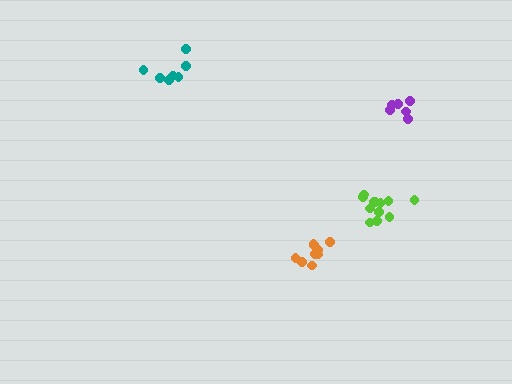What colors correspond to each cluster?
The clusters are colored: purple, lime, teal, orange.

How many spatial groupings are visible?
There are 4 spatial groupings.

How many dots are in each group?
Group 1: 7 dots, Group 2: 12 dots, Group 3: 7 dots, Group 4: 10 dots (36 total).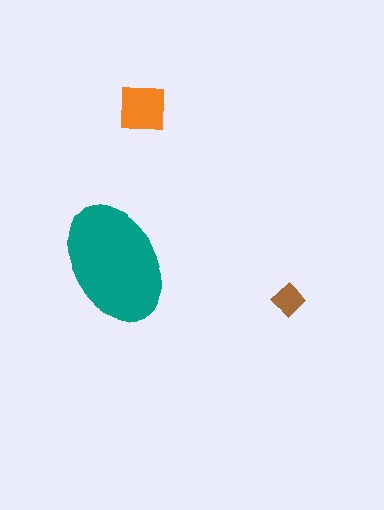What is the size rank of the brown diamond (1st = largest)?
3rd.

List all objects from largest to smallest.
The teal ellipse, the orange square, the brown diamond.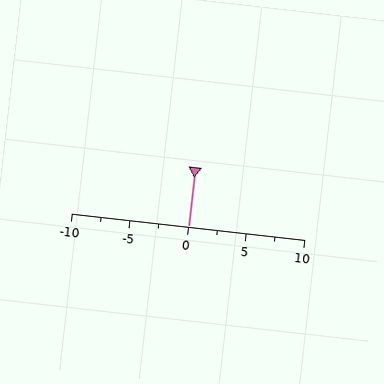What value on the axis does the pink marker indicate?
The marker indicates approximately 0.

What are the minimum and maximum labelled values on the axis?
The axis runs from -10 to 10.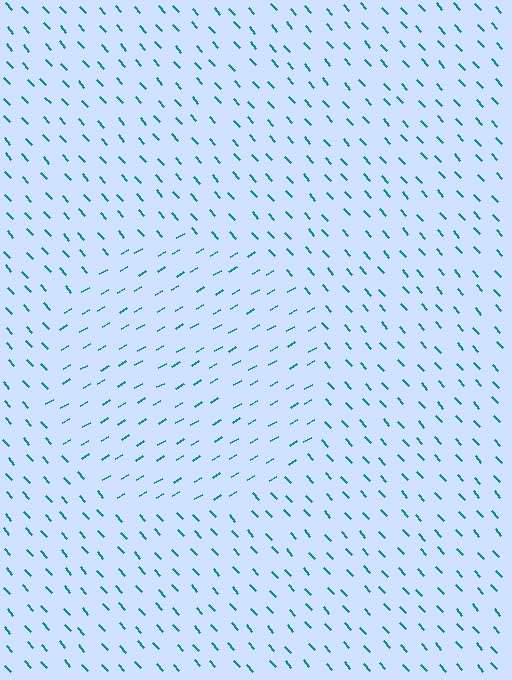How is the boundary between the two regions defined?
The boundary is defined purely by a change in line orientation (approximately 78 degrees difference). All lines are the same color and thickness.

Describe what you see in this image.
The image is filled with small teal line segments. A circle region in the image has lines oriented differently from the surrounding lines, creating a visible texture boundary.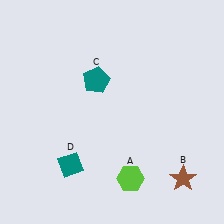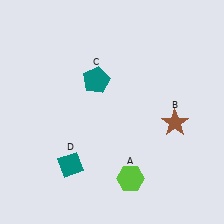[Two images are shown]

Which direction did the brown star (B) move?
The brown star (B) moved up.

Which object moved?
The brown star (B) moved up.